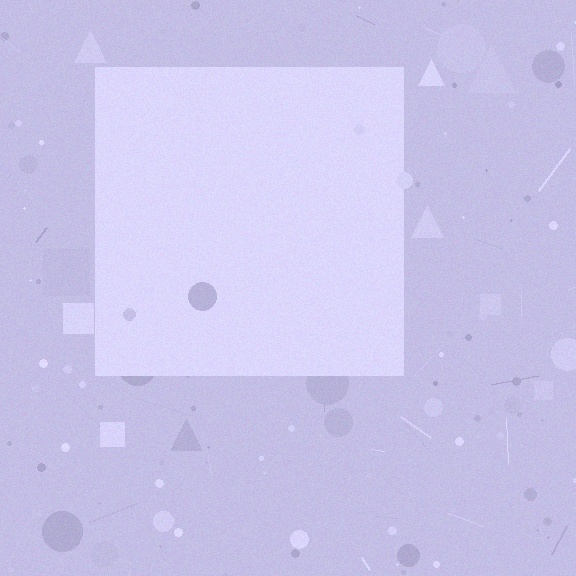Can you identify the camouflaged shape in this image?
The camouflaged shape is a square.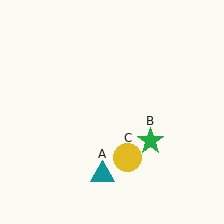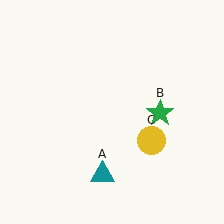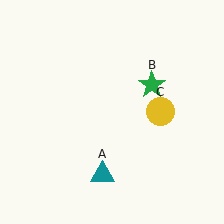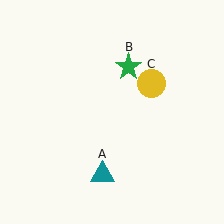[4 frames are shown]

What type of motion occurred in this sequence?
The green star (object B), yellow circle (object C) rotated counterclockwise around the center of the scene.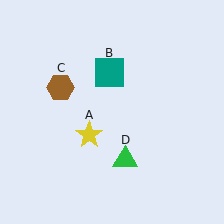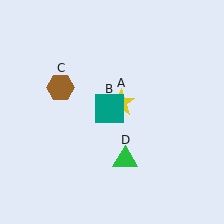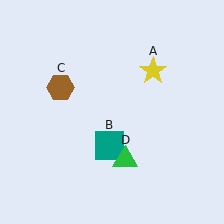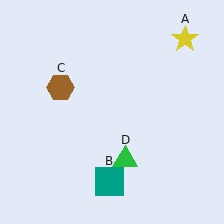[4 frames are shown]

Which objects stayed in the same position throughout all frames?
Brown hexagon (object C) and green triangle (object D) remained stationary.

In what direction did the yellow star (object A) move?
The yellow star (object A) moved up and to the right.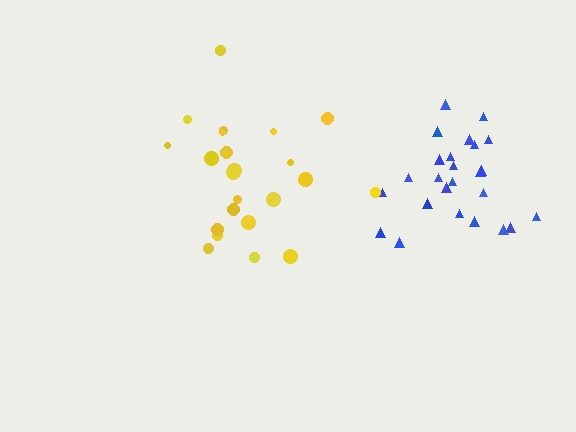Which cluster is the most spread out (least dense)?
Yellow.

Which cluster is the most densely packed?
Blue.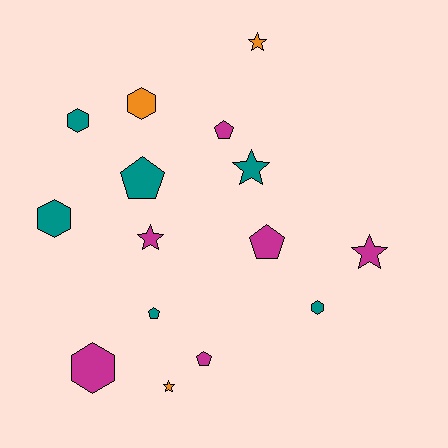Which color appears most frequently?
Magenta, with 6 objects.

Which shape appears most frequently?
Pentagon, with 5 objects.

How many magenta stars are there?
There are 2 magenta stars.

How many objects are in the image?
There are 15 objects.